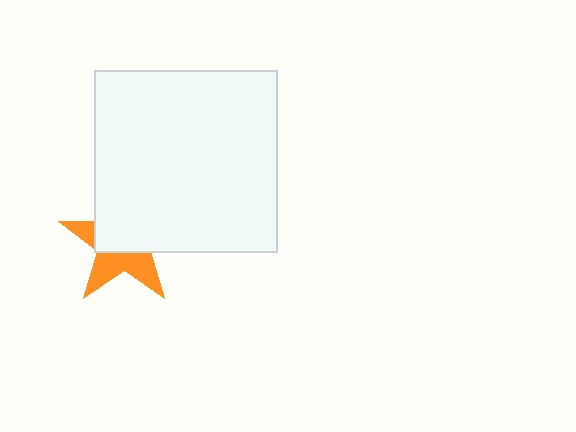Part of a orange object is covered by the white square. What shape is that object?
It is a star.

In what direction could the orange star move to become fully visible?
The orange star could move down. That would shift it out from behind the white square entirely.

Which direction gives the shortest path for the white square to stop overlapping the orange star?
Moving up gives the shortest separation.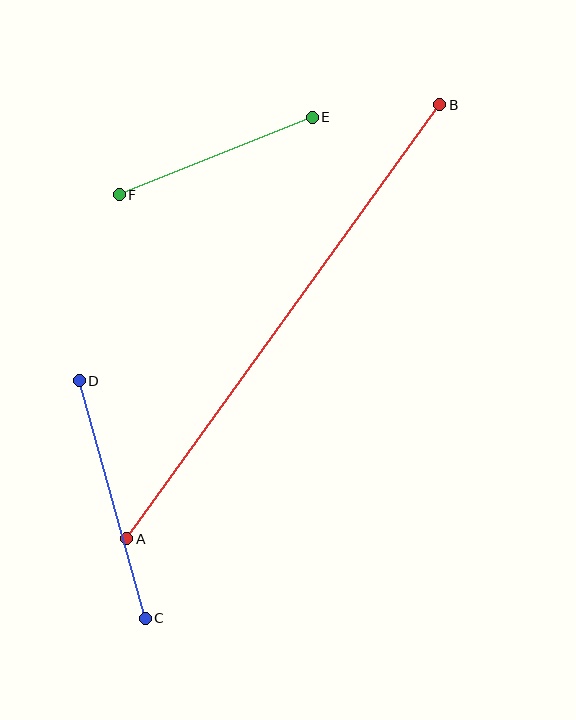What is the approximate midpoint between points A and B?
The midpoint is at approximately (283, 322) pixels.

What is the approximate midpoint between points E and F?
The midpoint is at approximately (216, 156) pixels.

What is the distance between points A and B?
The distance is approximately 535 pixels.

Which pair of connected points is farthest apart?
Points A and B are farthest apart.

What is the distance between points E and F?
The distance is approximately 208 pixels.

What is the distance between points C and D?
The distance is approximately 247 pixels.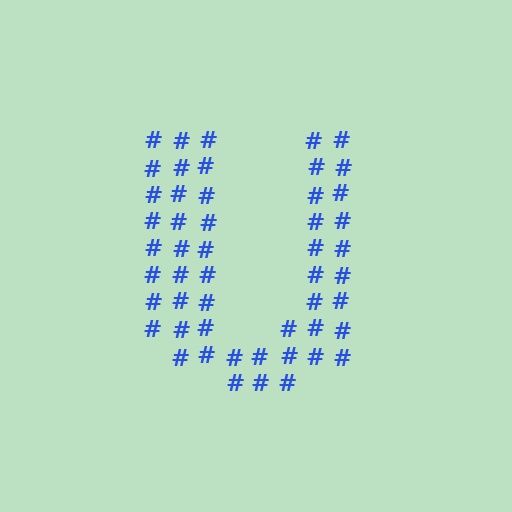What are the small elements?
The small elements are hash symbols.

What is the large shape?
The large shape is the letter U.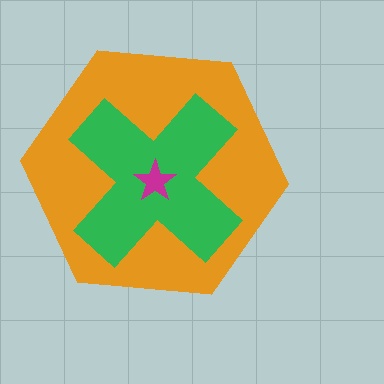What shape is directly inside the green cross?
The magenta star.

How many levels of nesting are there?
3.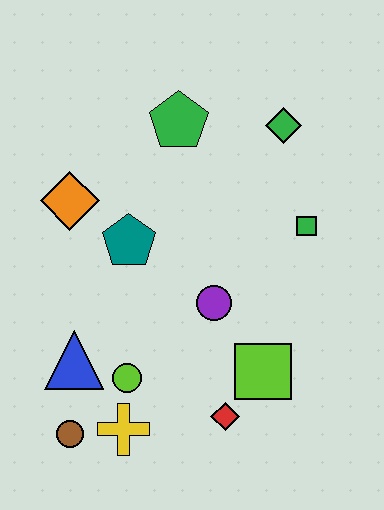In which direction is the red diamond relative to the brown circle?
The red diamond is to the right of the brown circle.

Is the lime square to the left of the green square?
Yes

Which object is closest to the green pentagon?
The green diamond is closest to the green pentagon.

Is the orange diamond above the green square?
Yes